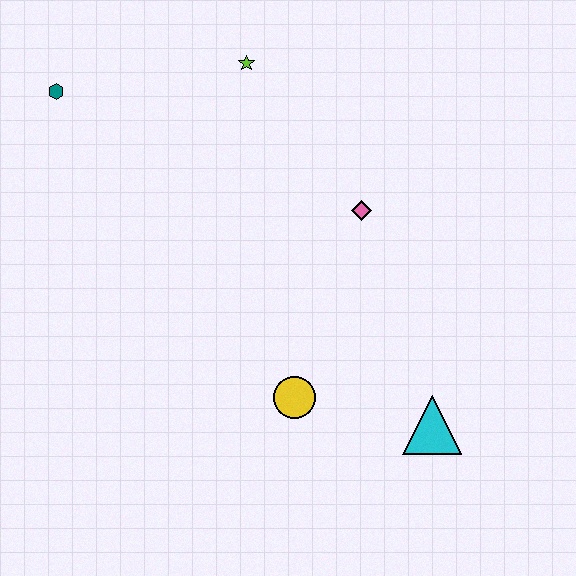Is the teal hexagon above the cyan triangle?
Yes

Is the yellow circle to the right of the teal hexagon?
Yes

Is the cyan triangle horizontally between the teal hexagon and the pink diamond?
No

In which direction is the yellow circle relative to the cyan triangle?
The yellow circle is to the left of the cyan triangle.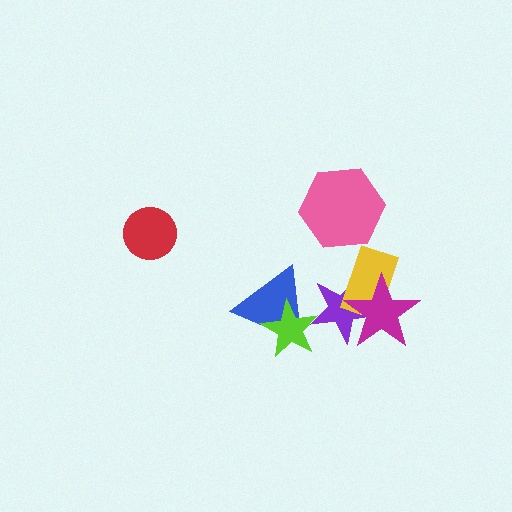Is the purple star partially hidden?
Yes, it is partially covered by another shape.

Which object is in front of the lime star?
The purple star is in front of the lime star.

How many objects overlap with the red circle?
0 objects overlap with the red circle.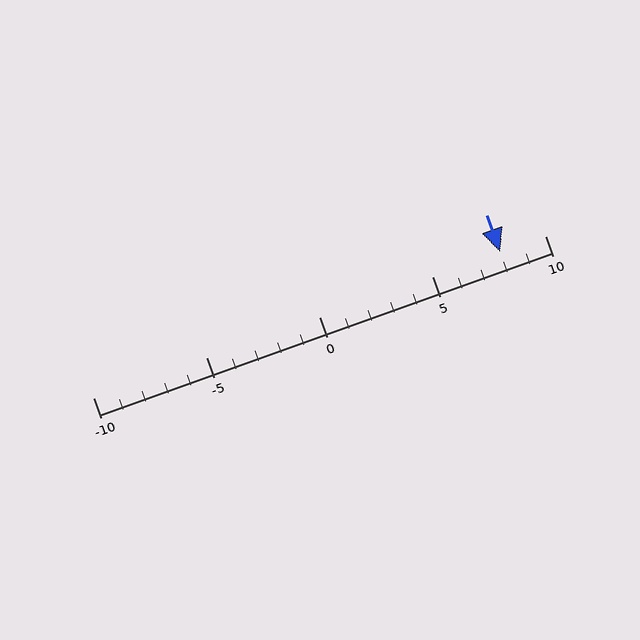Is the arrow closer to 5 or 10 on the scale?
The arrow is closer to 10.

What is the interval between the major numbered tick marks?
The major tick marks are spaced 5 units apart.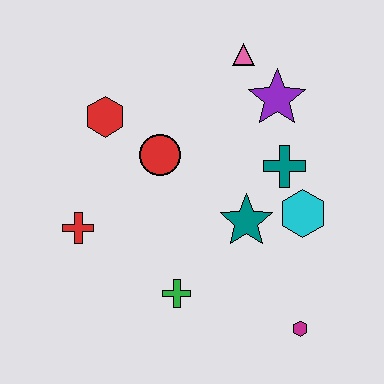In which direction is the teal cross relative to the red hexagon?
The teal cross is to the right of the red hexagon.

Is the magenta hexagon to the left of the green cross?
No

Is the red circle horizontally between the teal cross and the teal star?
No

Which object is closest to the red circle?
The red hexagon is closest to the red circle.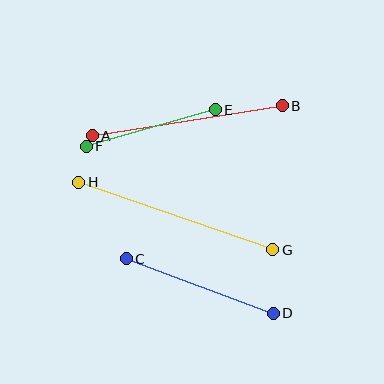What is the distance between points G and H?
The distance is approximately 205 pixels.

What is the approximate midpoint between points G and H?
The midpoint is at approximately (176, 216) pixels.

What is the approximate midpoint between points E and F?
The midpoint is at approximately (151, 128) pixels.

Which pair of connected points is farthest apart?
Points G and H are farthest apart.